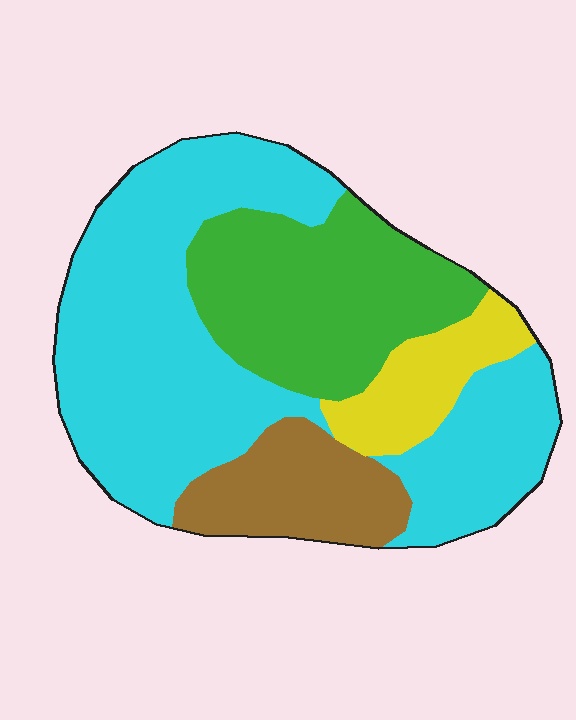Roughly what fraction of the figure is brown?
Brown covers roughly 15% of the figure.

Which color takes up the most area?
Cyan, at roughly 50%.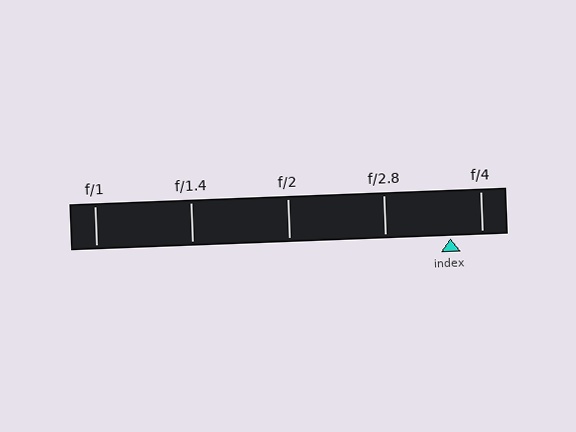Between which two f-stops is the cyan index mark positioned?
The index mark is between f/2.8 and f/4.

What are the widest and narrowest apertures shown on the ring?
The widest aperture shown is f/1 and the narrowest is f/4.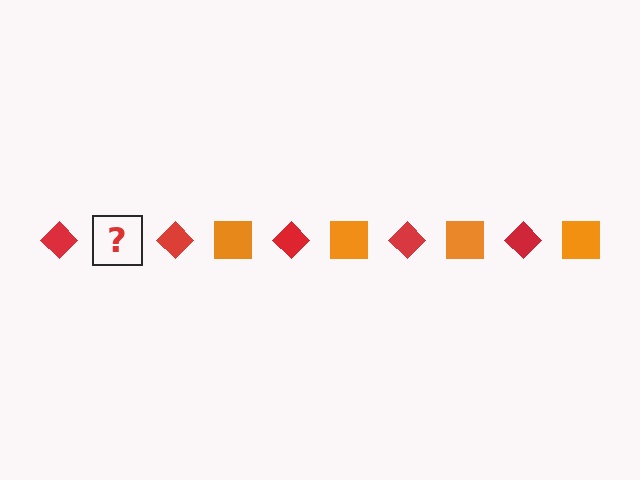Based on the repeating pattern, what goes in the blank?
The blank should be an orange square.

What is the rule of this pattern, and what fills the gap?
The rule is that the pattern alternates between red diamond and orange square. The gap should be filled with an orange square.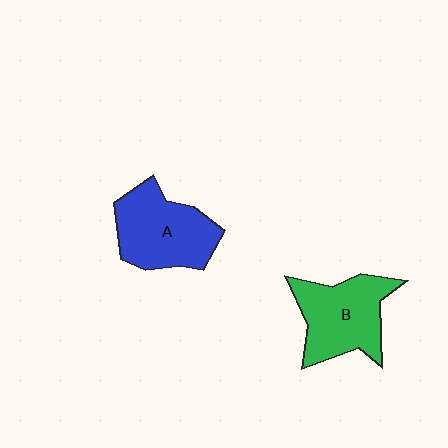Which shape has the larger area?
Shape A (blue).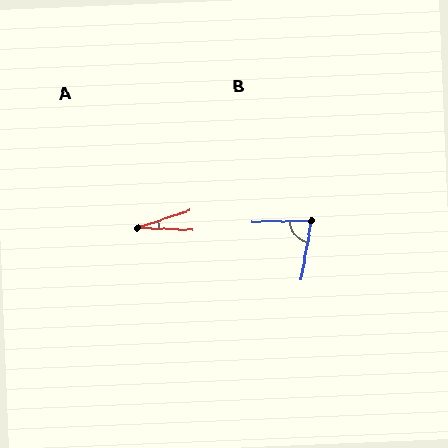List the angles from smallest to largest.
A (21°), B (79°).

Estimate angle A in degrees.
Approximately 21 degrees.